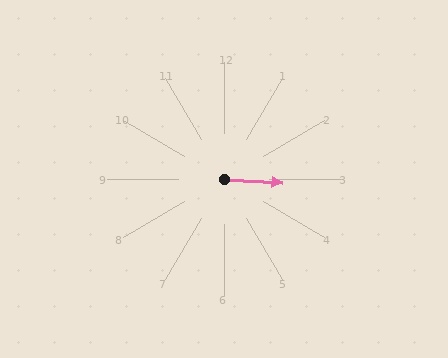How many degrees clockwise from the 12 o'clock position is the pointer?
Approximately 93 degrees.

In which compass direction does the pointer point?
East.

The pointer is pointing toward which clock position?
Roughly 3 o'clock.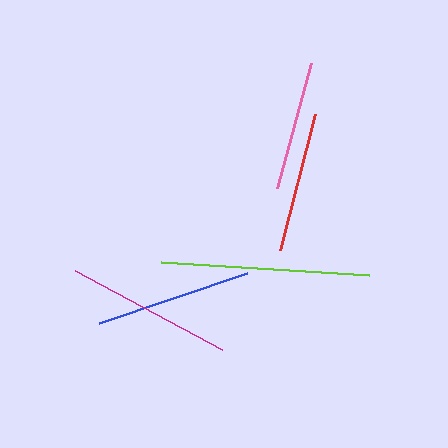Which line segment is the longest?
The lime line is the longest at approximately 209 pixels.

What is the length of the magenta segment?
The magenta segment is approximately 167 pixels long.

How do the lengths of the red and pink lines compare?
The red and pink lines are approximately the same length.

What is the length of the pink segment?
The pink segment is approximately 130 pixels long.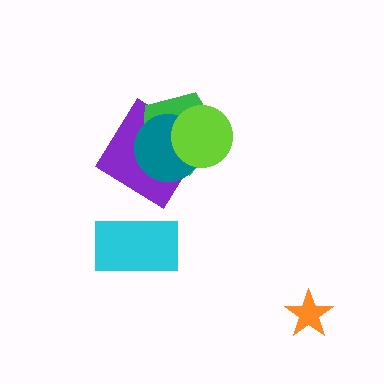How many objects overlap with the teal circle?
3 objects overlap with the teal circle.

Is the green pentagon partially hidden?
Yes, it is partially covered by another shape.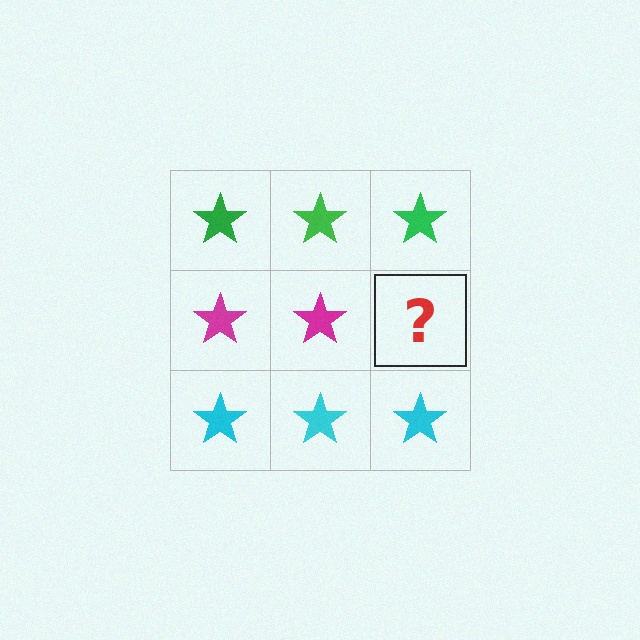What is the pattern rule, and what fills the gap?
The rule is that each row has a consistent color. The gap should be filled with a magenta star.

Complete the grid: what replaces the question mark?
The question mark should be replaced with a magenta star.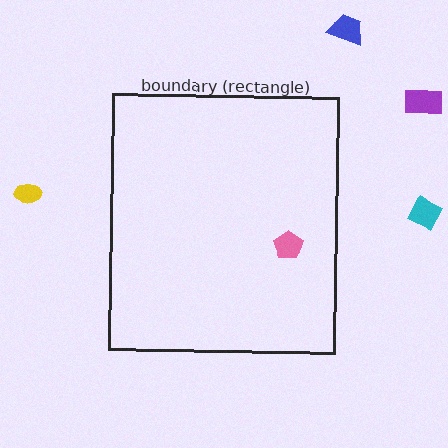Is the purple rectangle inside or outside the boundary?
Outside.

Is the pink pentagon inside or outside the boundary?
Inside.